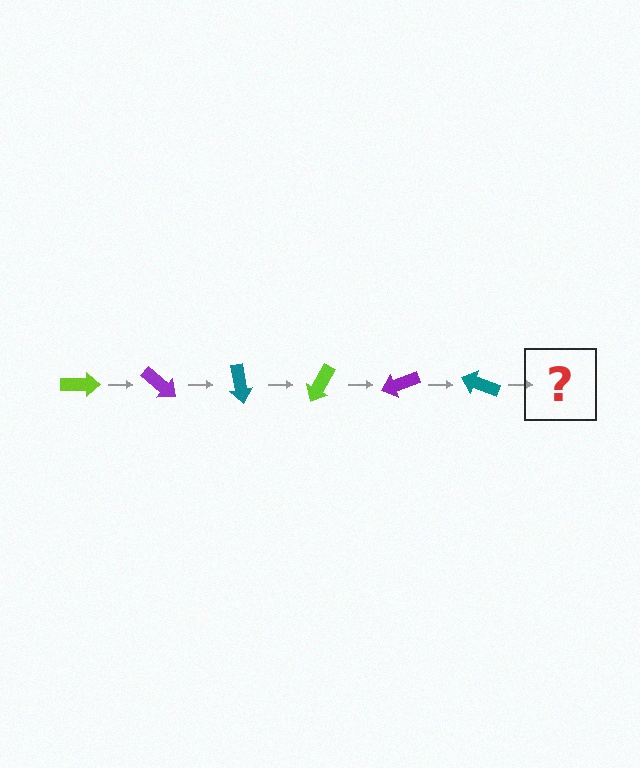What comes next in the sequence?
The next element should be a lime arrow, rotated 240 degrees from the start.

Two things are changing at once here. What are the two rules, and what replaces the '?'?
The two rules are that it rotates 40 degrees each step and the color cycles through lime, purple, and teal. The '?' should be a lime arrow, rotated 240 degrees from the start.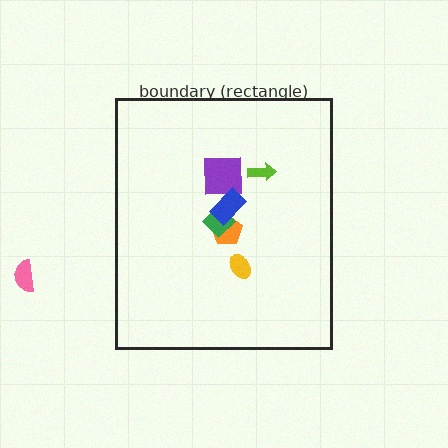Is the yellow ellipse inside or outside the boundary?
Inside.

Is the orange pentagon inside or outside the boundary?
Inside.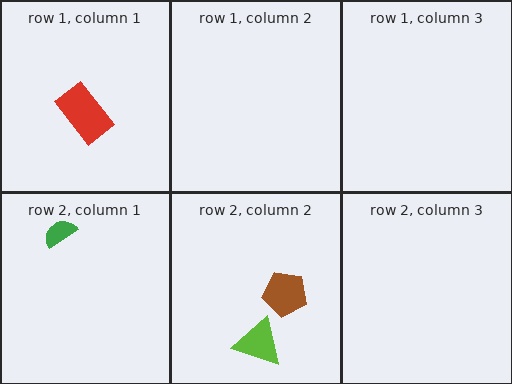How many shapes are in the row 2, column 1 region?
1.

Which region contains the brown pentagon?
The row 2, column 2 region.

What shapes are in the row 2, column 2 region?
The brown pentagon, the lime triangle.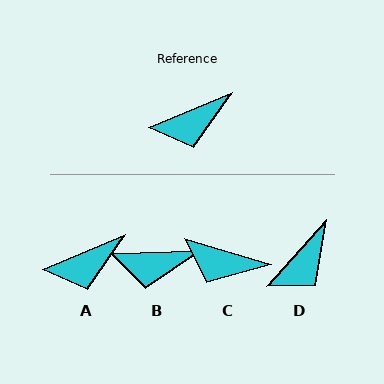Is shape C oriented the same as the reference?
No, it is off by about 40 degrees.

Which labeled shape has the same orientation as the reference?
A.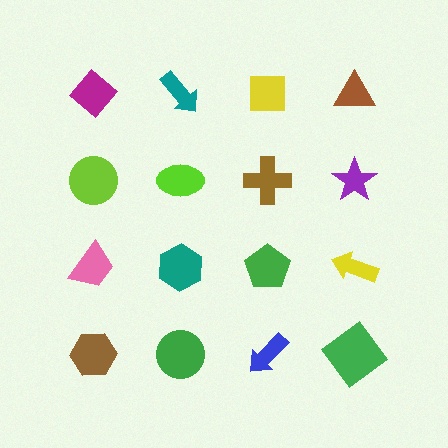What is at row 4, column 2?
A green circle.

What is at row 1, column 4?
A brown triangle.